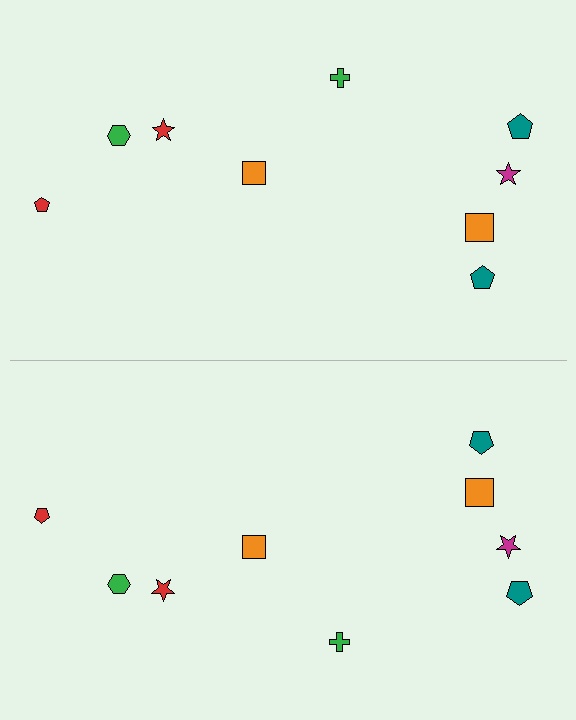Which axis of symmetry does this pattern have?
The pattern has a horizontal axis of symmetry running through the center of the image.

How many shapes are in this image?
There are 18 shapes in this image.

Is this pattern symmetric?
Yes, this pattern has bilateral (reflection) symmetry.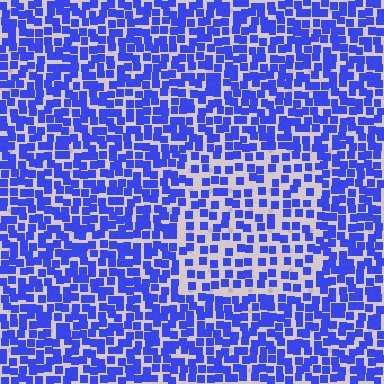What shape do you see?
I see a rectangle.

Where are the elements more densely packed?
The elements are more densely packed outside the rectangle boundary.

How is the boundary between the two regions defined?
The boundary is defined by a change in element density (approximately 1.7x ratio). All elements are the same color, size, and shape.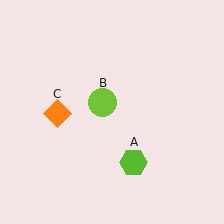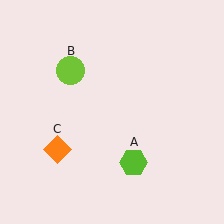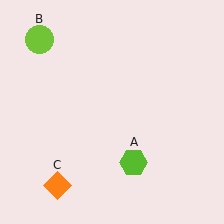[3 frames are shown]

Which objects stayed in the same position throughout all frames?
Lime hexagon (object A) remained stationary.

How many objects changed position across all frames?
2 objects changed position: lime circle (object B), orange diamond (object C).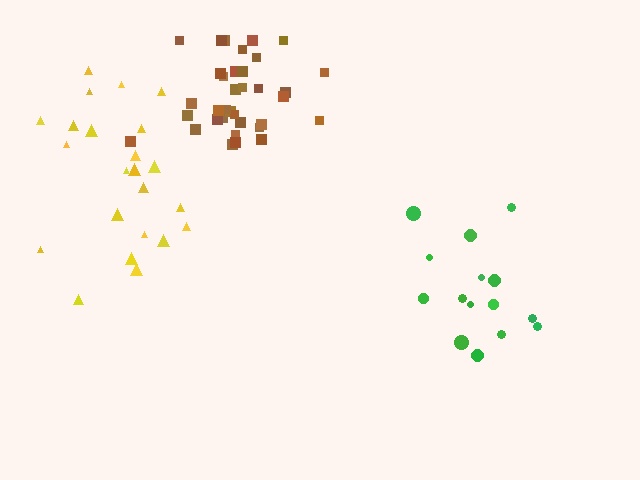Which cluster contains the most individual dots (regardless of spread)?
Brown (35).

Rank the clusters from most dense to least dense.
brown, green, yellow.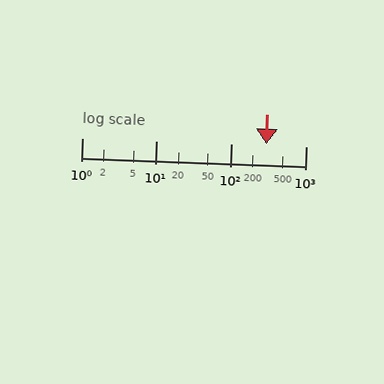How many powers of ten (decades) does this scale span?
The scale spans 3 decades, from 1 to 1000.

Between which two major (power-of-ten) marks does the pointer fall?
The pointer is between 100 and 1000.